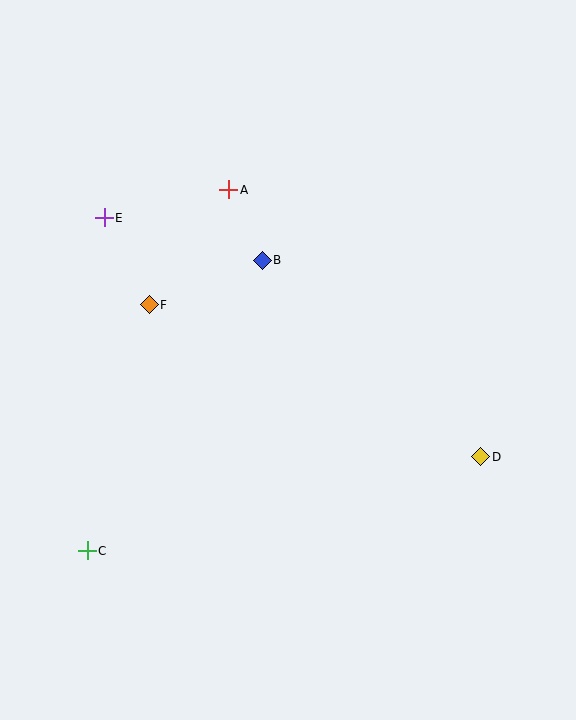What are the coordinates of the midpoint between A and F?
The midpoint between A and F is at (189, 247).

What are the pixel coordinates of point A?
Point A is at (229, 190).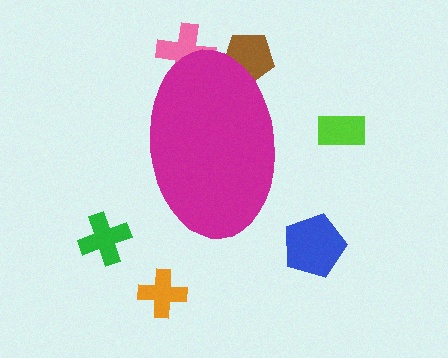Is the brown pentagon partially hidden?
Yes, the brown pentagon is partially hidden behind the magenta ellipse.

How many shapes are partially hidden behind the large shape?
2 shapes are partially hidden.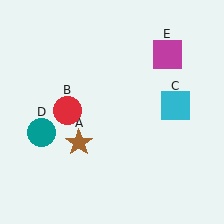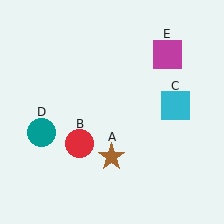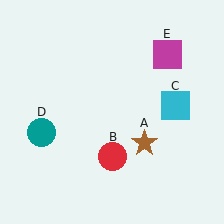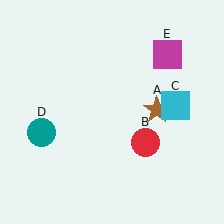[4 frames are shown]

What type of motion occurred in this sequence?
The brown star (object A), red circle (object B) rotated counterclockwise around the center of the scene.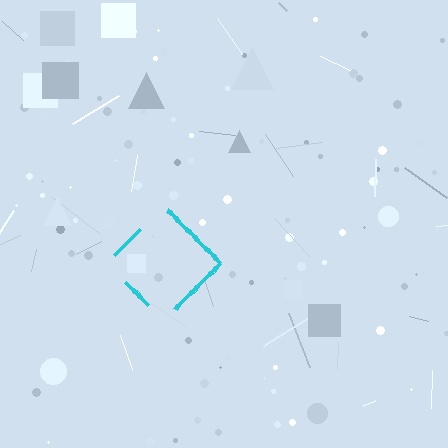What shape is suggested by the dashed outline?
The dashed outline suggests a diamond.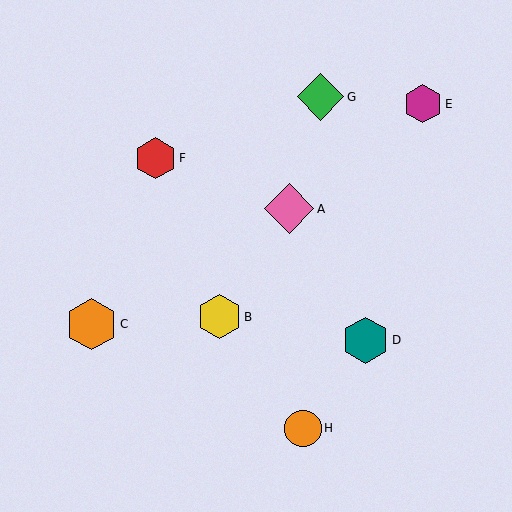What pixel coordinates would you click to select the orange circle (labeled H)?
Click at (303, 428) to select the orange circle H.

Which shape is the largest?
The orange hexagon (labeled C) is the largest.